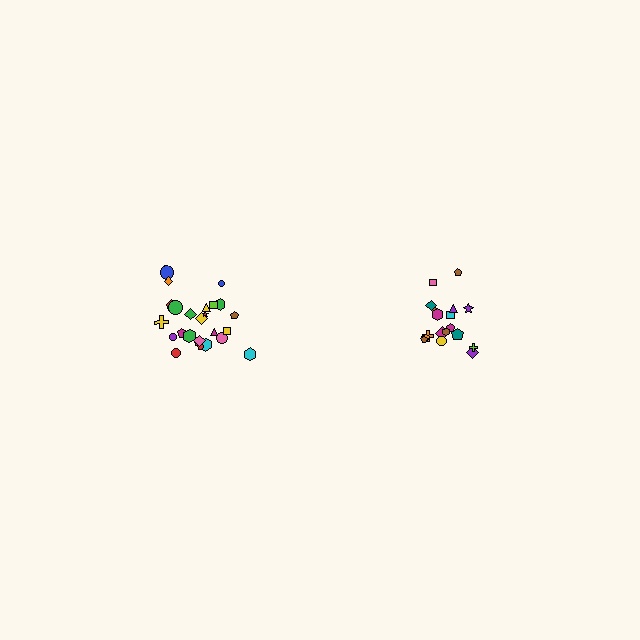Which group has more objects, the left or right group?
The left group.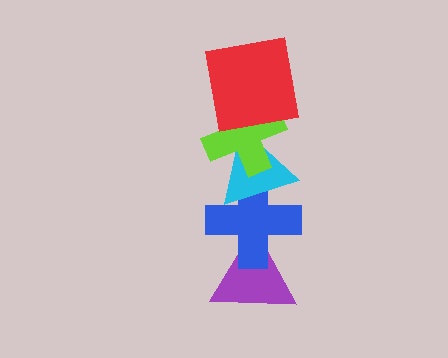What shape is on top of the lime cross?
The red square is on top of the lime cross.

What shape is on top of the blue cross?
The cyan triangle is on top of the blue cross.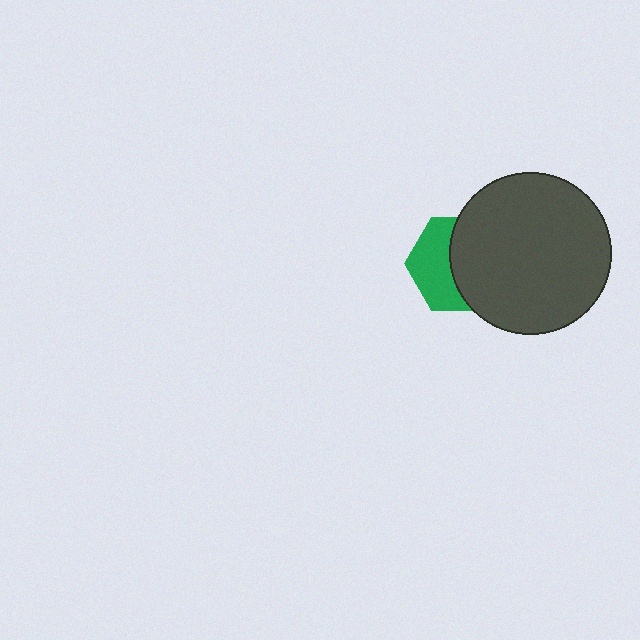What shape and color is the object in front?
The object in front is a dark gray circle.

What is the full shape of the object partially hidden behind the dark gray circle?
The partially hidden object is a green hexagon.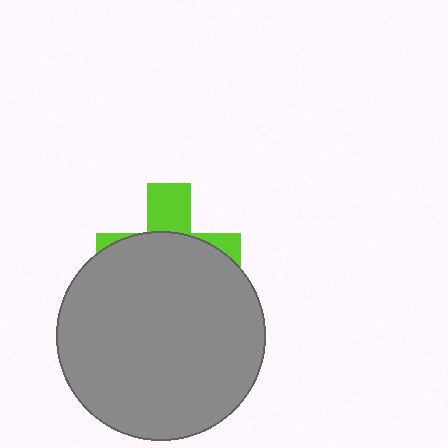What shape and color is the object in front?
The object in front is a gray circle.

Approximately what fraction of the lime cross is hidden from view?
Roughly 70% of the lime cross is hidden behind the gray circle.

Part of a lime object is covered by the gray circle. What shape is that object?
It is a cross.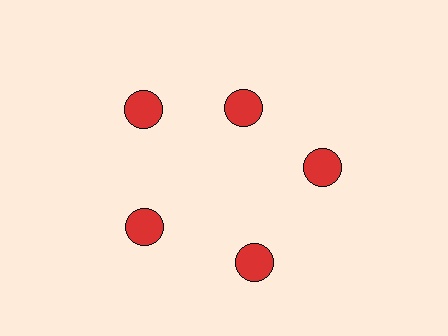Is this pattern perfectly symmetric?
No. The 5 red circles are arranged in a ring, but one element near the 1 o'clock position is pulled inward toward the center, breaking the 5-fold rotational symmetry.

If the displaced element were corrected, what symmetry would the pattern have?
It would have 5-fold rotational symmetry — the pattern would map onto itself every 72 degrees.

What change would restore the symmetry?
The symmetry would be restored by moving it outward, back onto the ring so that all 5 circles sit at equal angles and equal distance from the center.